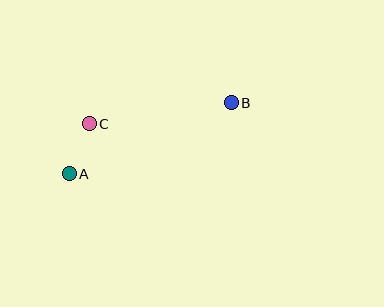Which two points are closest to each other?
Points A and C are closest to each other.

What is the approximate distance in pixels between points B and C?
The distance between B and C is approximately 144 pixels.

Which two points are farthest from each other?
Points A and B are farthest from each other.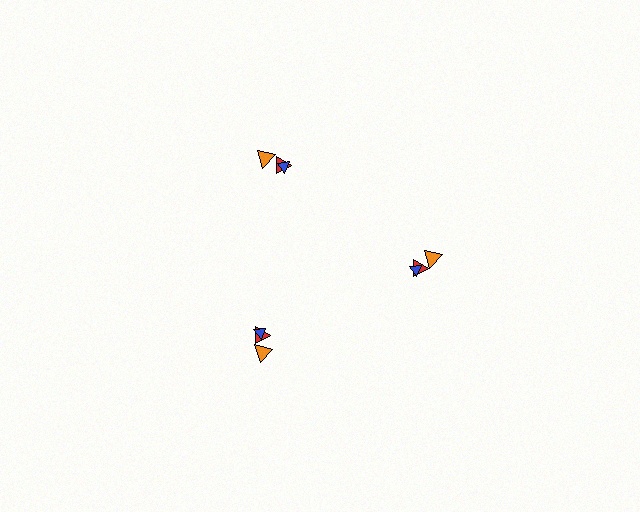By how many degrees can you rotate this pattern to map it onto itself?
The pattern maps onto itself every 120 degrees of rotation.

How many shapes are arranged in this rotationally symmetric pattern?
There are 9 shapes, arranged in 3 groups of 3.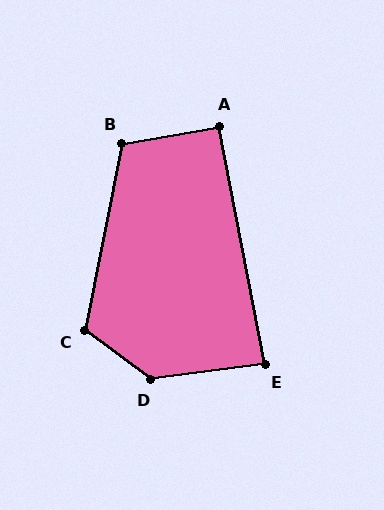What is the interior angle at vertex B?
Approximately 111 degrees (obtuse).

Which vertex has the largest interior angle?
D, at approximately 136 degrees.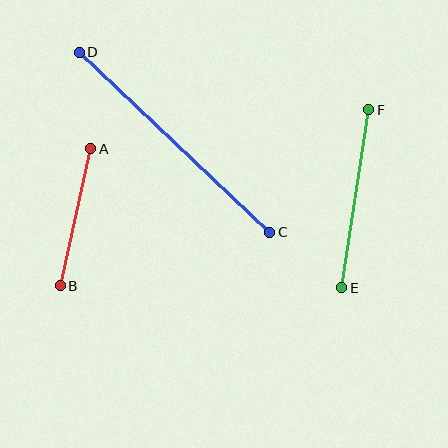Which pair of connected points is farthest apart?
Points C and D are farthest apart.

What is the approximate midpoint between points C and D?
The midpoint is at approximately (174, 142) pixels.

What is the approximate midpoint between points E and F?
The midpoint is at approximately (355, 199) pixels.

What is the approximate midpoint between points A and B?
The midpoint is at approximately (75, 217) pixels.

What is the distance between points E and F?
The distance is approximately 180 pixels.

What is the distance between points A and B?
The distance is approximately 140 pixels.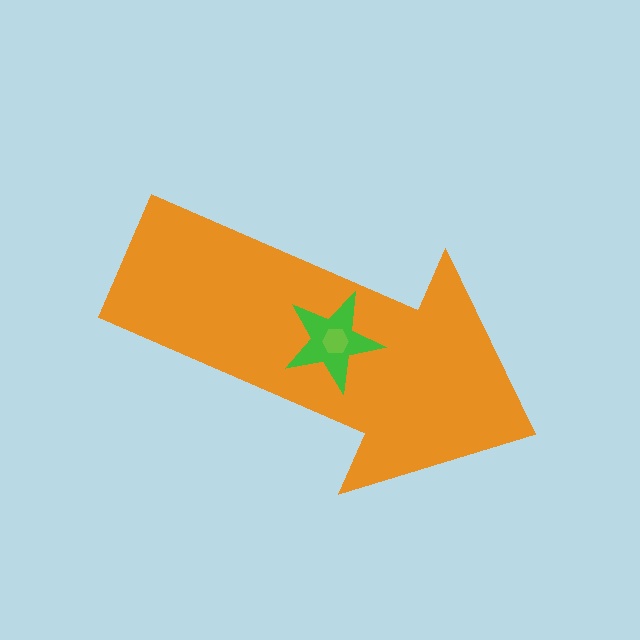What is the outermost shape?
The orange arrow.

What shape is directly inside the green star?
The lime hexagon.